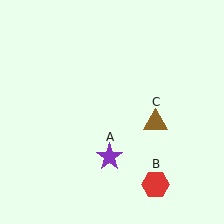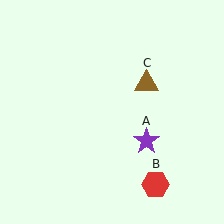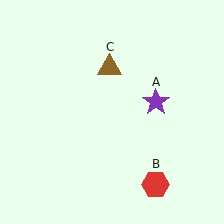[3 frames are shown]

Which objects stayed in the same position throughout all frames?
Red hexagon (object B) remained stationary.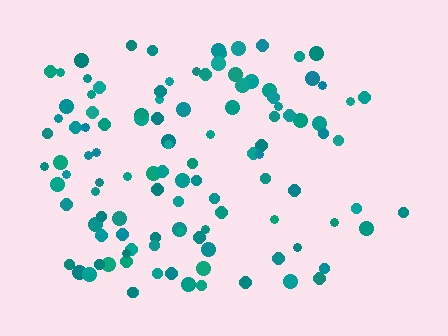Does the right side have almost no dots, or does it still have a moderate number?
Still a moderate number, just noticeably fewer than the left.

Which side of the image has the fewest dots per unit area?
The right.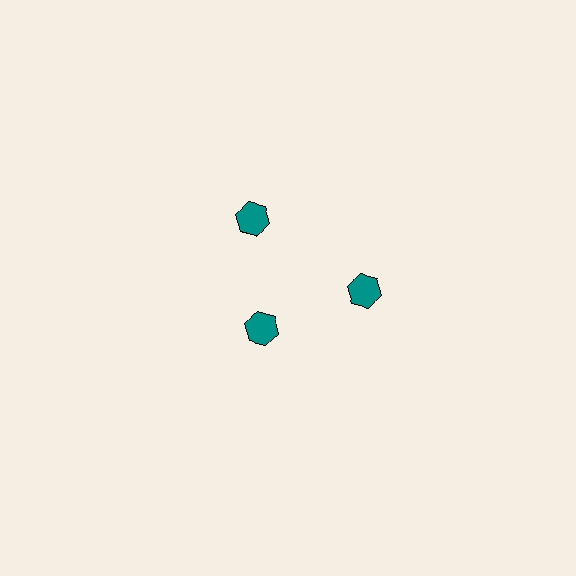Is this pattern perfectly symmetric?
No. The 3 teal hexagons are arranged in a ring, but one element near the 7 o'clock position is pulled inward toward the center, breaking the 3-fold rotational symmetry.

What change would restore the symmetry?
The symmetry would be restored by moving it outward, back onto the ring so that all 3 hexagons sit at equal angles and equal distance from the center.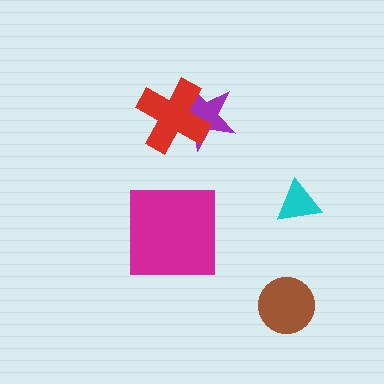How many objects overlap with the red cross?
1 object overlaps with the red cross.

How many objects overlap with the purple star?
1 object overlaps with the purple star.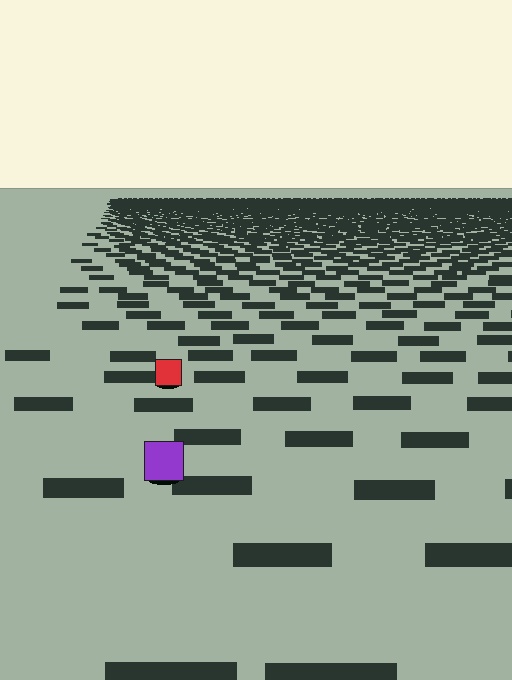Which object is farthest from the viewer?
The red square is farthest from the viewer. It appears smaller and the ground texture around it is denser.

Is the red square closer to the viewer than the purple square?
No. The purple square is closer — you can tell from the texture gradient: the ground texture is coarser near it.